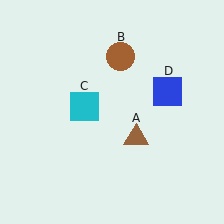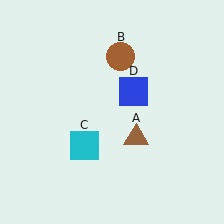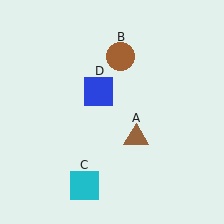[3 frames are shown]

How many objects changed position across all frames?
2 objects changed position: cyan square (object C), blue square (object D).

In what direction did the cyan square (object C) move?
The cyan square (object C) moved down.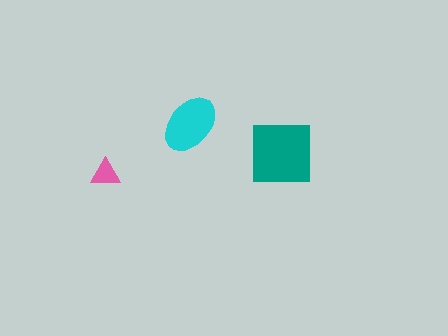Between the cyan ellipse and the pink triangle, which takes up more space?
The cyan ellipse.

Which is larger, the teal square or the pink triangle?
The teal square.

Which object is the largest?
The teal square.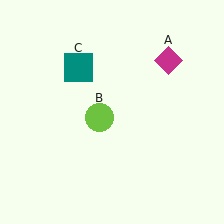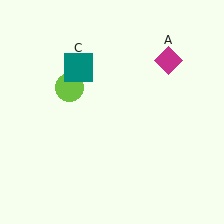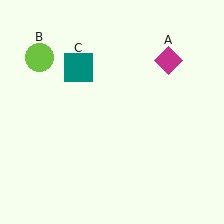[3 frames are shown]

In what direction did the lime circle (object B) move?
The lime circle (object B) moved up and to the left.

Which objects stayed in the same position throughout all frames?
Magenta diamond (object A) and teal square (object C) remained stationary.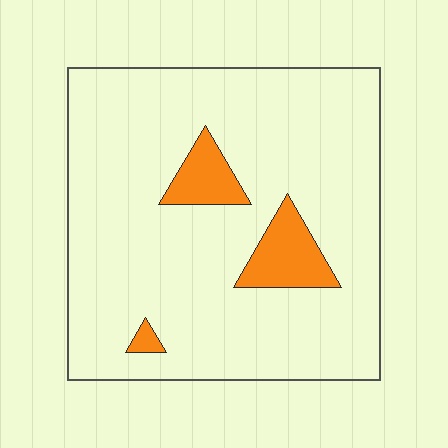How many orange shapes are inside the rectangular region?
3.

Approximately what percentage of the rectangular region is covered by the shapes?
Approximately 10%.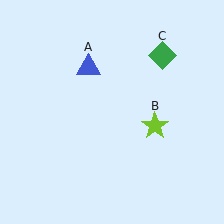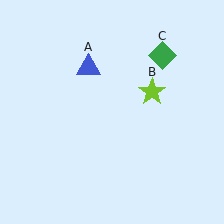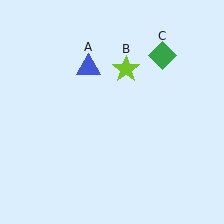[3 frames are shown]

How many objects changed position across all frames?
1 object changed position: lime star (object B).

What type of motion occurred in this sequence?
The lime star (object B) rotated counterclockwise around the center of the scene.